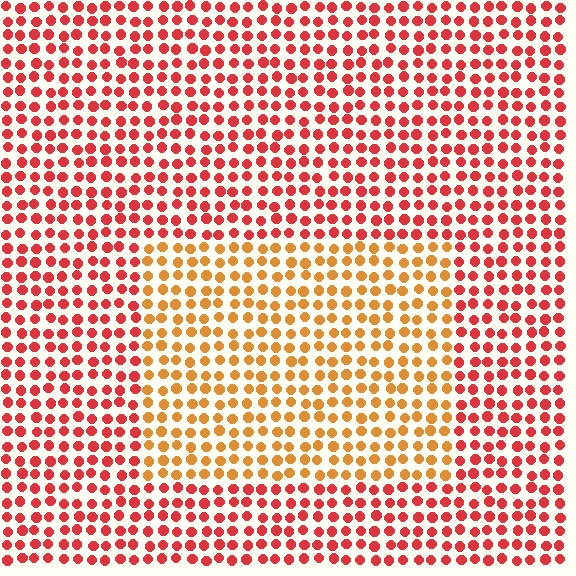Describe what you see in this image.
The image is filled with small red elements in a uniform arrangement. A rectangle-shaped region is visible where the elements are tinted to a slightly different hue, forming a subtle color boundary.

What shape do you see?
I see a rectangle.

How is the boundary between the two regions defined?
The boundary is defined purely by a slight shift in hue (about 36 degrees). Spacing, size, and orientation are identical on both sides.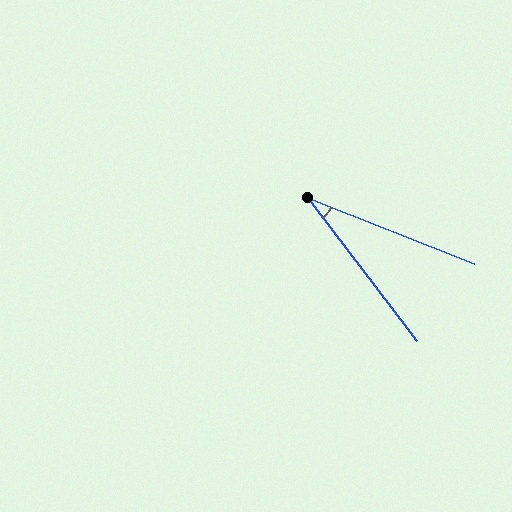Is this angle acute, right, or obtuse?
It is acute.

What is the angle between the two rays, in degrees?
Approximately 31 degrees.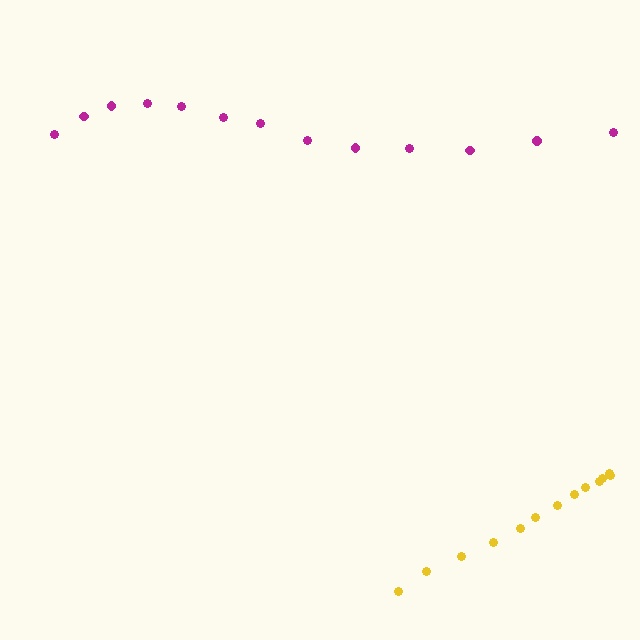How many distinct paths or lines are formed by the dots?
There are 2 distinct paths.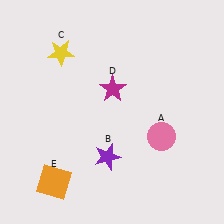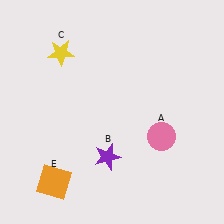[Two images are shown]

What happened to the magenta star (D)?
The magenta star (D) was removed in Image 2. It was in the top-right area of Image 1.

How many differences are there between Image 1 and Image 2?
There is 1 difference between the two images.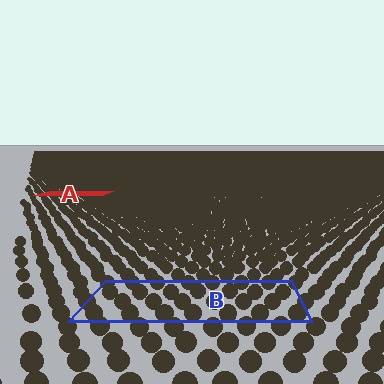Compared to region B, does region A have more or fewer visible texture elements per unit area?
Region A has more texture elements per unit area — they are packed more densely because it is farther away.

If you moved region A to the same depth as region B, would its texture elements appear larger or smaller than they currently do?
They would appear larger. At a closer depth, the same texture elements are projected at a bigger on-screen size.